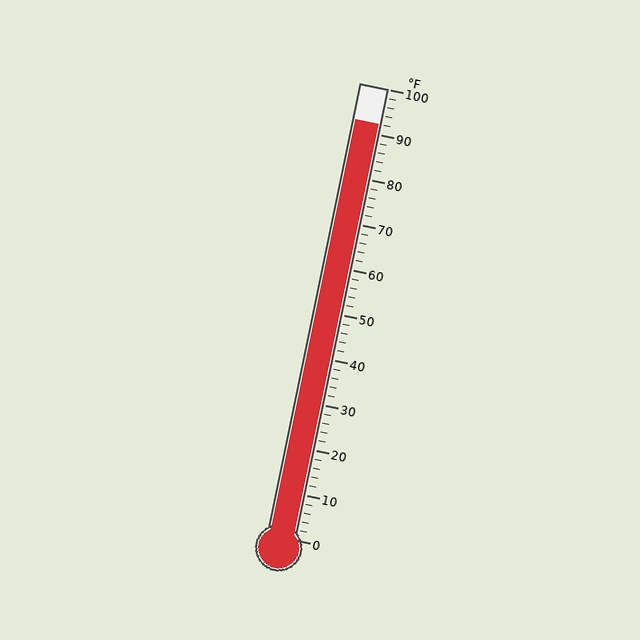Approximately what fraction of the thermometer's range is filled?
The thermometer is filled to approximately 90% of its range.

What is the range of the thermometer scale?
The thermometer scale ranges from 0°F to 100°F.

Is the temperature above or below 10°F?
The temperature is above 10°F.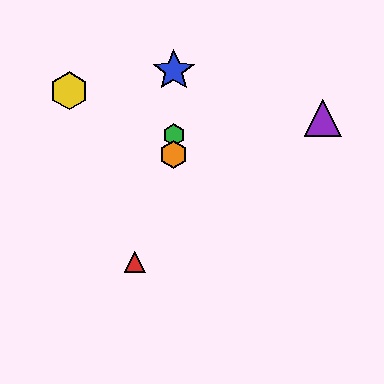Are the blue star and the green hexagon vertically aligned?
Yes, both are at x≈174.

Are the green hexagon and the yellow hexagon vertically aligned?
No, the green hexagon is at x≈174 and the yellow hexagon is at x≈69.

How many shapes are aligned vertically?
3 shapes (the blue star, the green hexagon, the orange hexagon) are aligned vertically.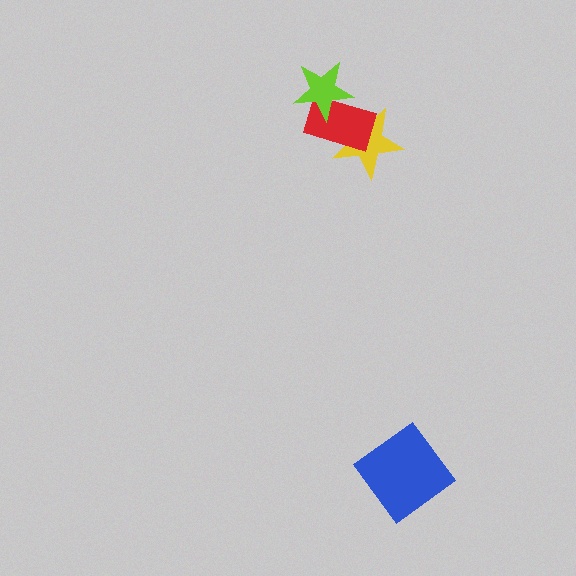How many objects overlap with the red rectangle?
2 objects overlap with the red rectangle.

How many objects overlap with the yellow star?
1 object overlaps with the yellow star.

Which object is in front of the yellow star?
The red rectangle is in front of the yellow star.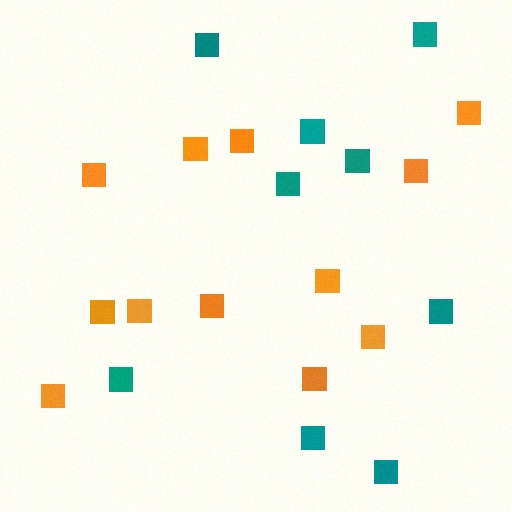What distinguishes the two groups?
There are 2 groups: one group of orange squares (12) and one group of teal squares (9).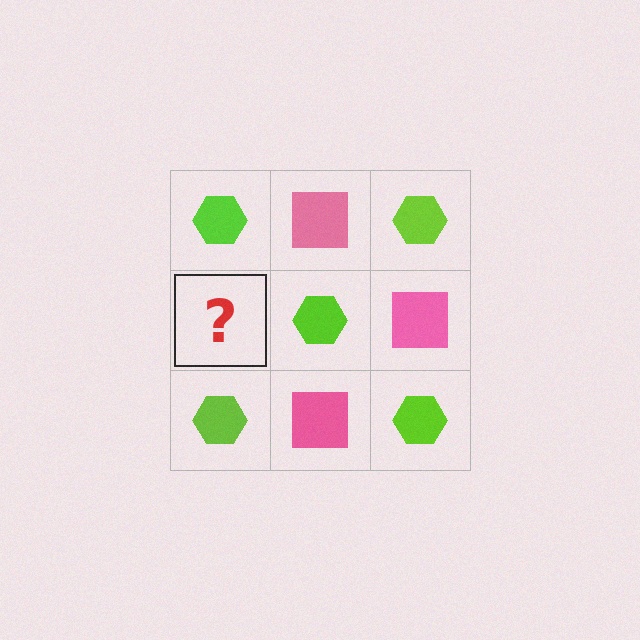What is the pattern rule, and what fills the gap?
The rule is that it alternates lime hexagon and pink square in a checkerboard pattern. The gap should be filled with a pink square.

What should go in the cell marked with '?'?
The missing cell should contain a pink square.